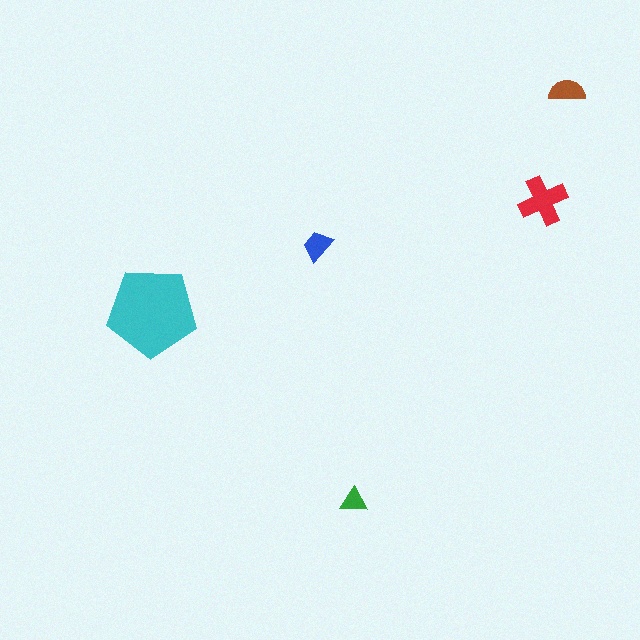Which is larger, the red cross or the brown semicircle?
The red cross.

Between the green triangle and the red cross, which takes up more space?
The red cross.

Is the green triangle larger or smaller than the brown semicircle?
Smaller.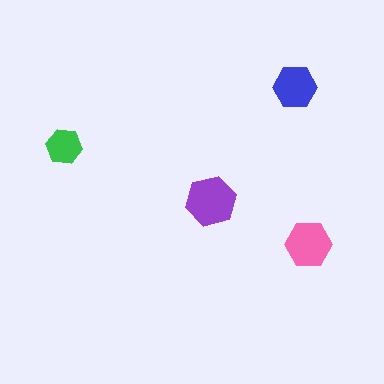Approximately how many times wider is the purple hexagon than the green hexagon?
About 1.5 times wider.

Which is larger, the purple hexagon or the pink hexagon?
The purple one.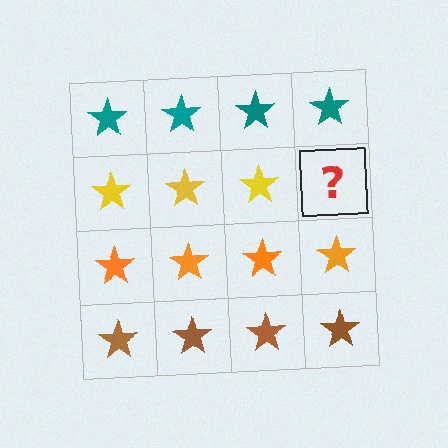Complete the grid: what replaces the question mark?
The question mark should be replaced with a yellow star.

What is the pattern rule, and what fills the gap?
The rule is that each row has a consistent color. The gap should be filled with a yellow star.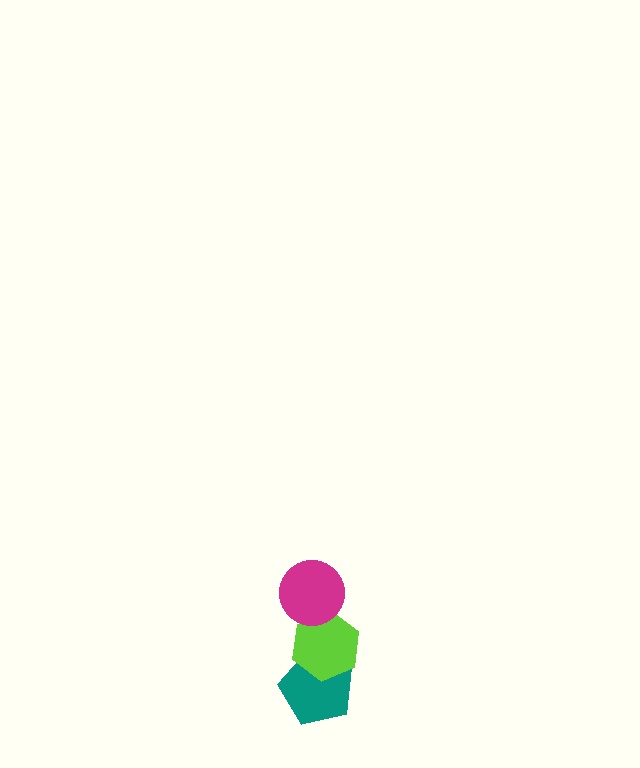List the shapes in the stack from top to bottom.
From top to bottom: the magenta circle, the lime hexagon, the teal pentagon.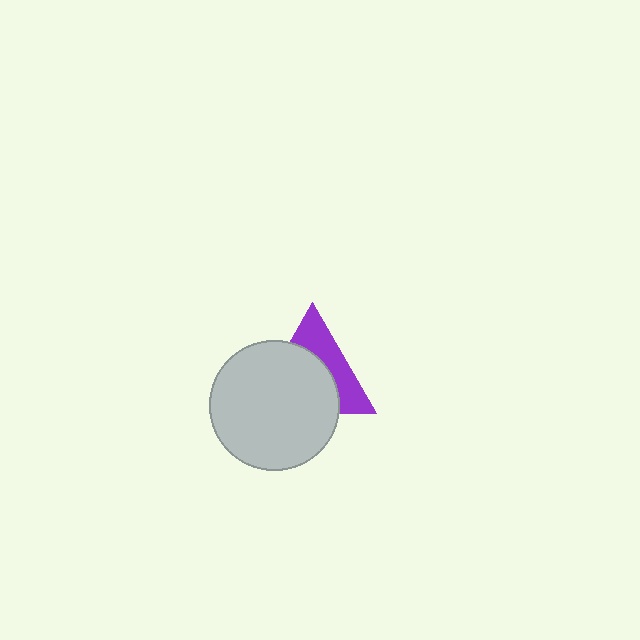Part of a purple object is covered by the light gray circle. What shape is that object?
It is a triangle.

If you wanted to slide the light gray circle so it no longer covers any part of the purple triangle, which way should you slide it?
Slide it down — that is the most direct way to separate the two shapes.